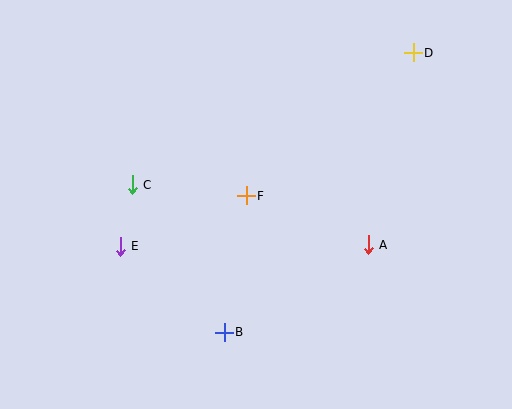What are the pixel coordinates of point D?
Point D is at (413, 53).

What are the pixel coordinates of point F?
Point F is at (246, 196).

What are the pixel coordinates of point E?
Point E is at (120, 246).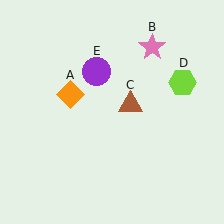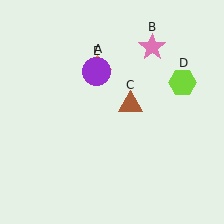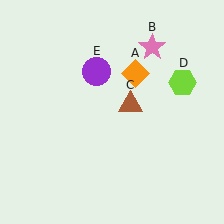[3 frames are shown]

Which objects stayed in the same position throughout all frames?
Pink star (object B) and brown triangle (object C) and lime hexagon (object D) and purple circle (object E) remained stationary.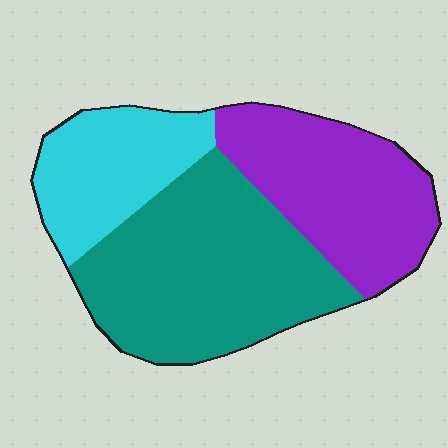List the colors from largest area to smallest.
From largest to smallest: teal, purple, cyan.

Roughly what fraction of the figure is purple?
Purple covers roughly 30% of the figure.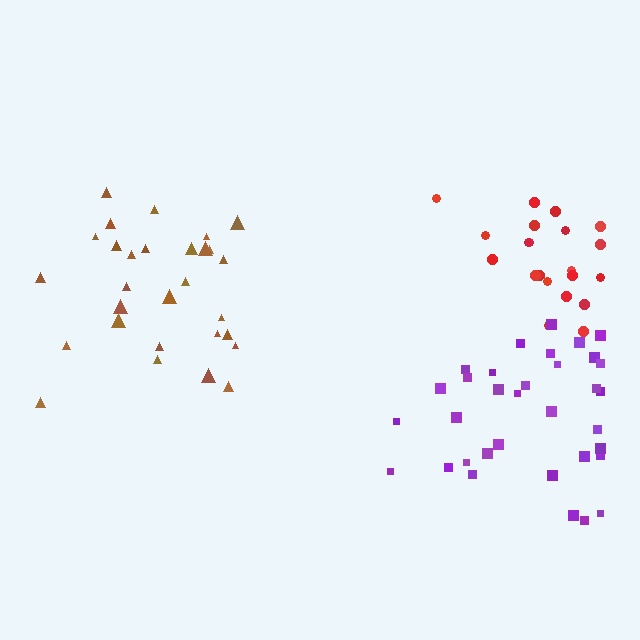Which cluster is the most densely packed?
Red.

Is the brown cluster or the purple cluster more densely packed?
Purple.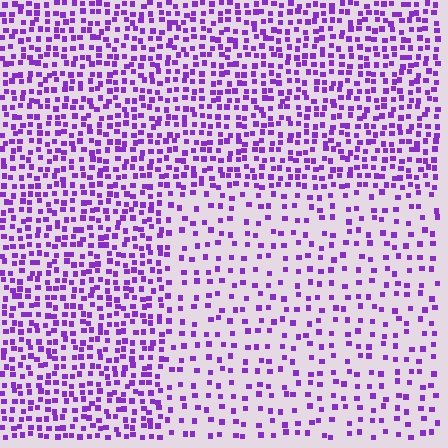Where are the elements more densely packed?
The elements are more densely packed outside the rectangle boundary.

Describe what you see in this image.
The image contains small purple elements arranged at two different densities. A rectangle-shaped region is visible where the elements are less densely packed than the surrounding area.